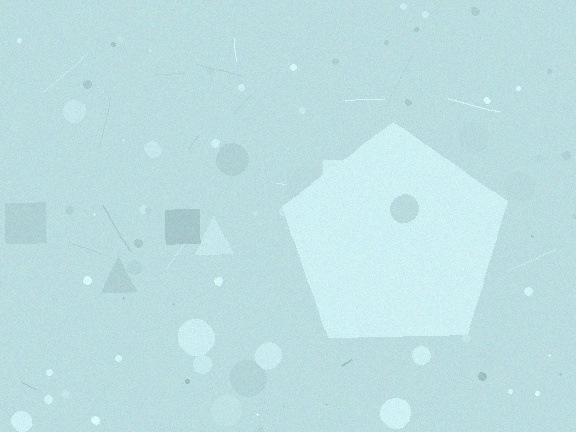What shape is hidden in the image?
A pentagon is hidden in the image.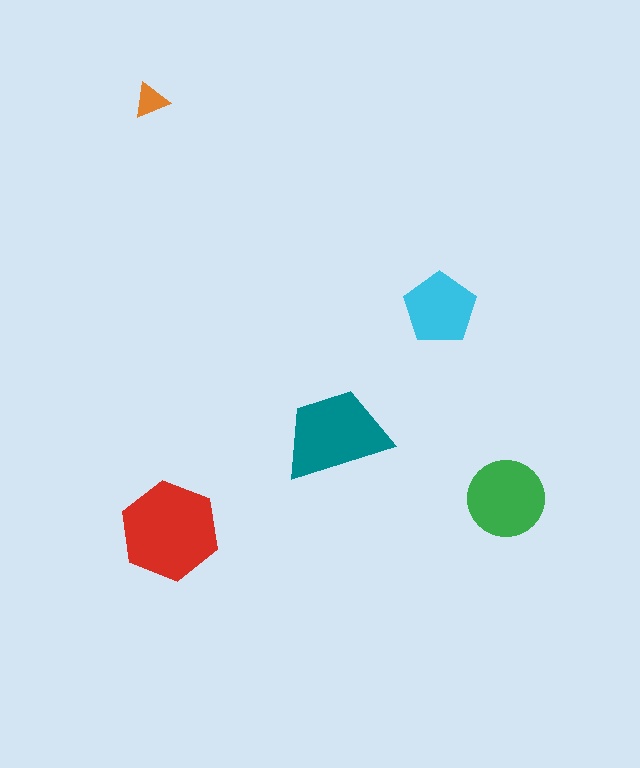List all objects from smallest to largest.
The orange triangle, the cyan pentagon, the green circle, the teal trapezoid, the red hexagon.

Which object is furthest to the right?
The green circle is rightmost.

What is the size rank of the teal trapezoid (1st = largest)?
2nd.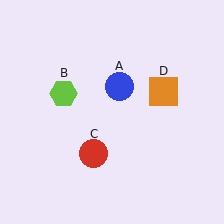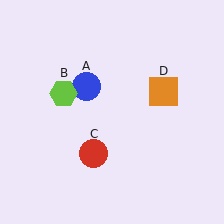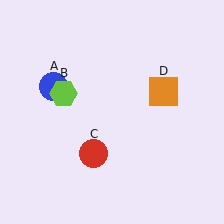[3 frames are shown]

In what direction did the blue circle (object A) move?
The blue circle (object A) moved left.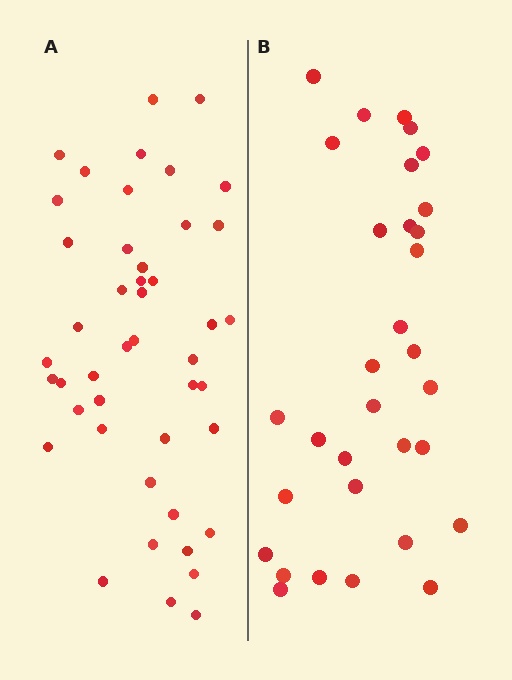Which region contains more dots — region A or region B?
Region A (the left region) has more dots.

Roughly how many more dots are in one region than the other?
Region A has approximately 15 more dots than region B.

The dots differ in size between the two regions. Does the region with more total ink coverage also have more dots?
No. Region B has more total ink coverage because its dots are larger, but region A actually contains more individual dots. Total area can be misleading — the number of items is what matters here.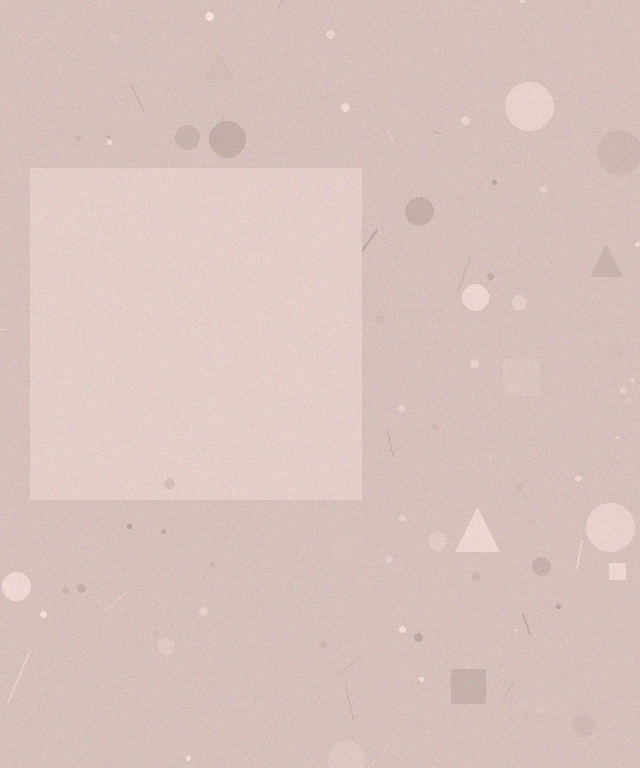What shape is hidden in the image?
A square is hidden in the image.